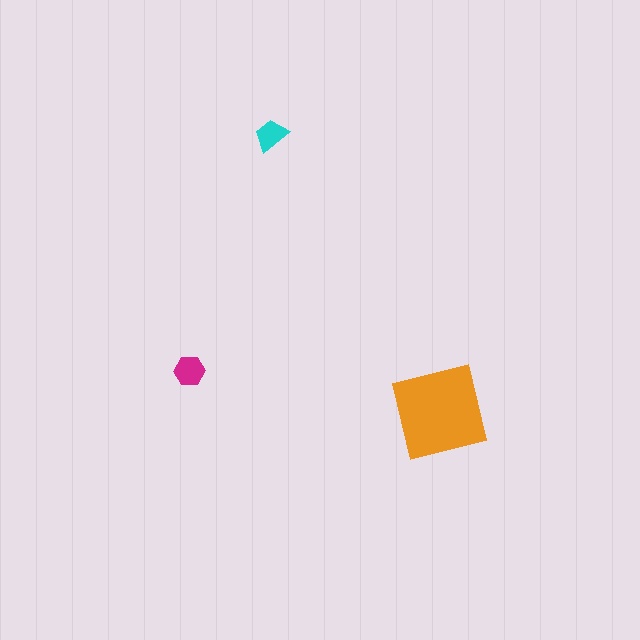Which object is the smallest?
The cyan trapezoid.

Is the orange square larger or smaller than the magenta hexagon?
Larger.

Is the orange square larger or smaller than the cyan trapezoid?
Larger.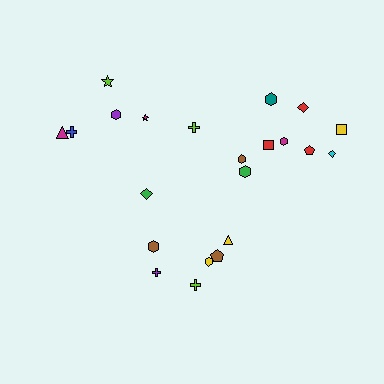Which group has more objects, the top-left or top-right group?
The top-right group.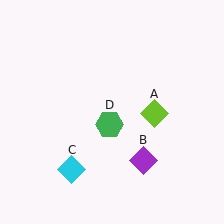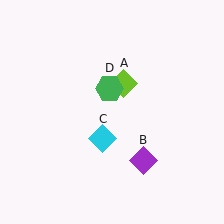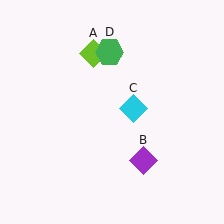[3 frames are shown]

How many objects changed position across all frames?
3 objects changed position: lime diamond (object A), cyan diamond (object C), green hexagon (object D).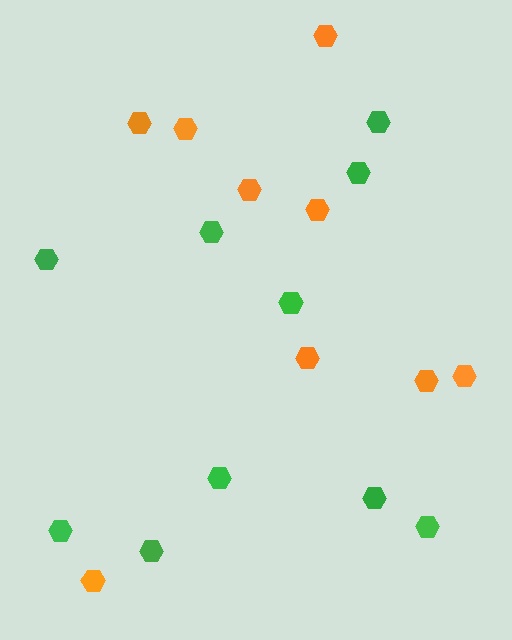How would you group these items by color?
There are 2 groups: one group of orange hexagons (9) and one group of green hexagons (10).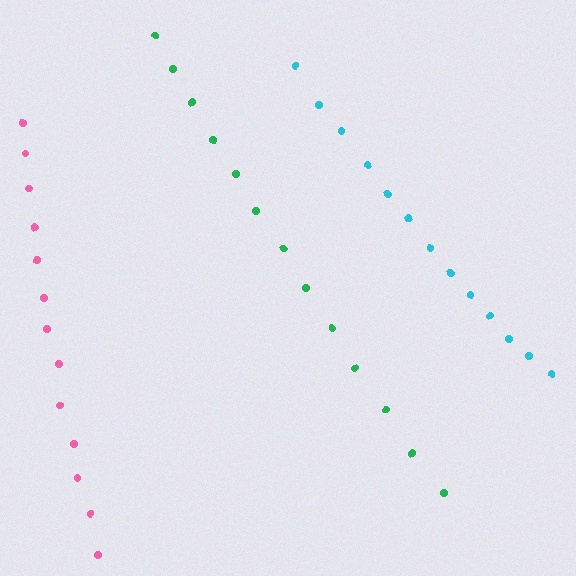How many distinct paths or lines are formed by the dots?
There are 3 distinct paths.